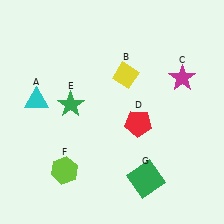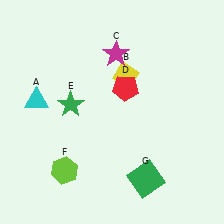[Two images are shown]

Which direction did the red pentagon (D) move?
The red pentagon (D) moved up.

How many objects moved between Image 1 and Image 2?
2 objects moved between the two images.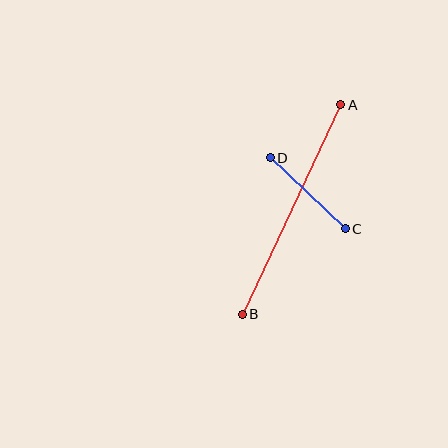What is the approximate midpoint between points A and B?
The midpoint is at approximately (292, 209) pixels.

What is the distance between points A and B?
The distance is approximately 232 pixels.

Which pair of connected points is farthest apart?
Points A and B are farthest apart.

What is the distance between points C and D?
The distance is approximately 104 pixels.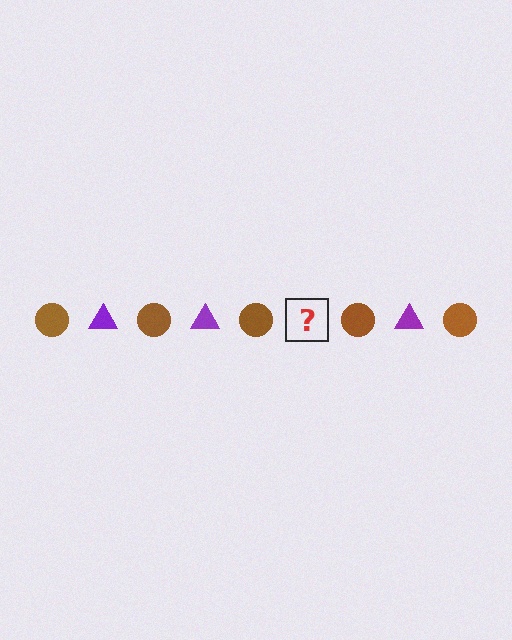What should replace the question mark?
The question mark should be replaced with a purple triangle.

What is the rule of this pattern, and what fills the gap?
The rule is that the pattern alternates between brown circle and purple triangle. The gap should be filled with a purple triangle.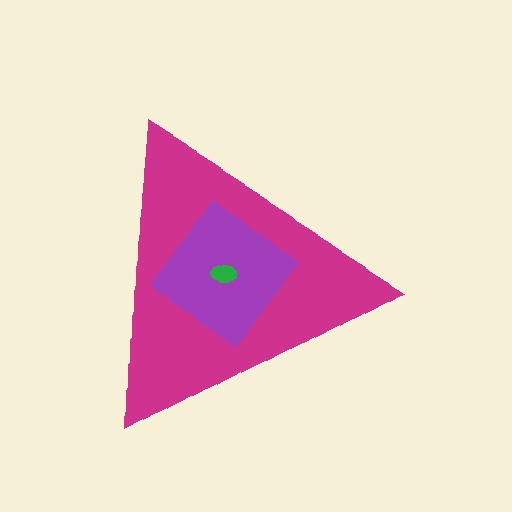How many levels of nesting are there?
3.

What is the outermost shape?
The magenta triangle.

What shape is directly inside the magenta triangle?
The purple diamond.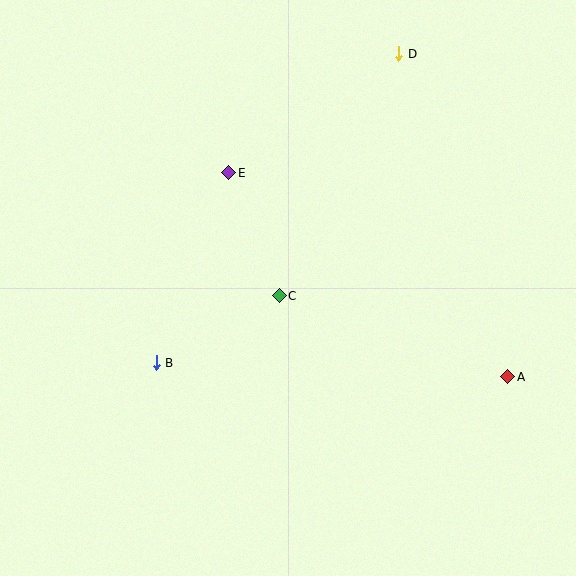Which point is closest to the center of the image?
Point C at (279, 296) is closest to the center.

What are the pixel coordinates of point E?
Point E is at (229, 173).